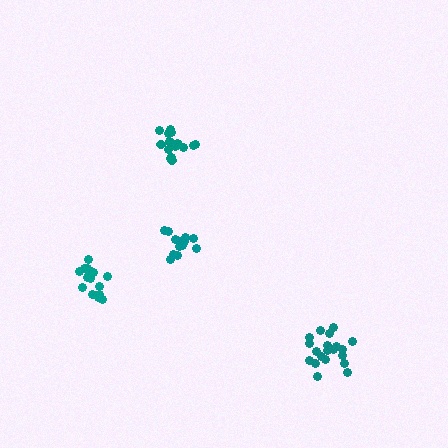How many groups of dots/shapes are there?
There are 4 groups.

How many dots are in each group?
Group 1: 20 dots, Group 2: 18 dots, Group 3: 14 dots, Group 4: 17 dots (69 total).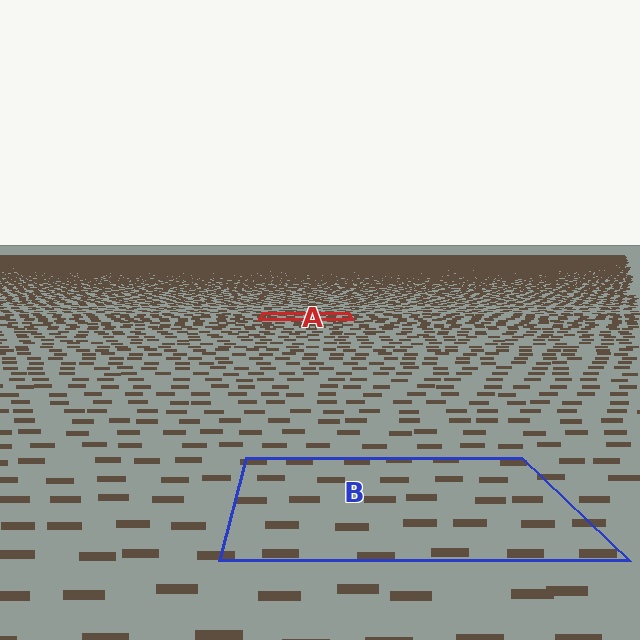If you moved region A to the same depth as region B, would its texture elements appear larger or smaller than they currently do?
They would appear larger. At a closer depth, the same texture elements are projected at a bigger on-screen size.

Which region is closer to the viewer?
Region B is closer. The texture elements there are larger and more spread out.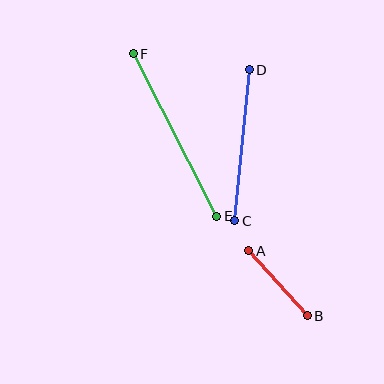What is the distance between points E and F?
The distance is approximately 183 pixels.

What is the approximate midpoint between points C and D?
The midpoint is at approximately (242, 145) pixels.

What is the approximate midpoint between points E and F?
The midpoint is at approximately (175, 135) pixels.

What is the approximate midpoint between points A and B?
The midpoint is at approximately (278, 283) pixels.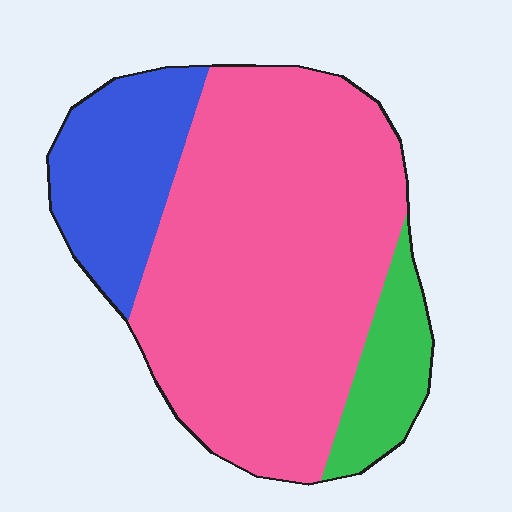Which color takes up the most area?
Pink, at roughly 70%.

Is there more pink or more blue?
Pink.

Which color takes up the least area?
Green, at roughly 10%.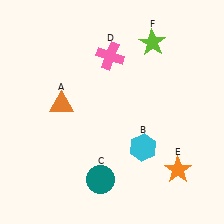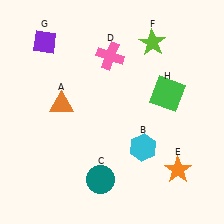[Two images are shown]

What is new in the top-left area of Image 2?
A purple diamond (G) was added in the top-left area of Image 2.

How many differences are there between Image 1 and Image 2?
There are 2 differences between the two images.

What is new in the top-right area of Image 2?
A green square (H) was added in the top-right area of Image 2.